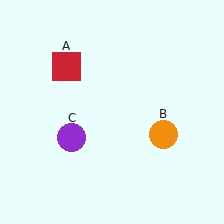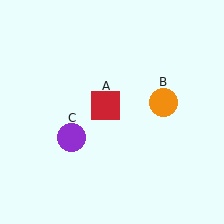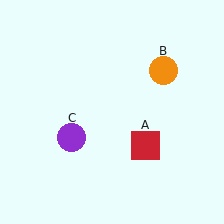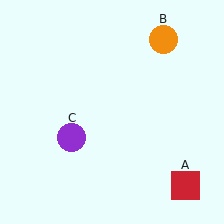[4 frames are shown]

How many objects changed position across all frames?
2 objects changed position: red square (object A), orange circle (object B).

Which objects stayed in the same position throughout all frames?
Purple circle (object C) remained stationary.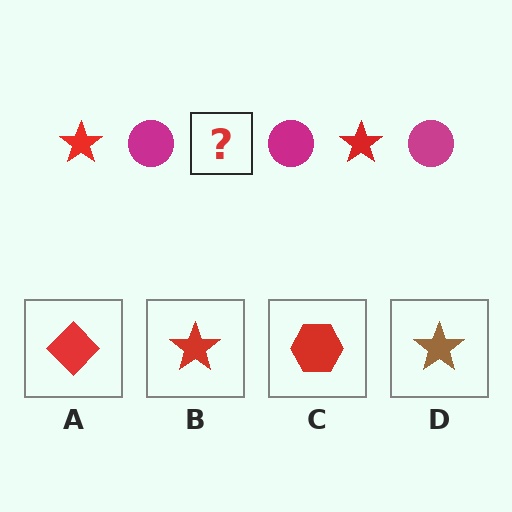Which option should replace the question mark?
Option B.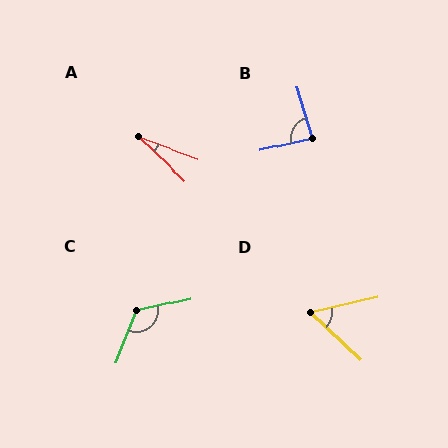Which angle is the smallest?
A, at approximately 24 degrees.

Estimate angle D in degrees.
Approximately 57 degrees.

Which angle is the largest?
C, at approximately 124 degrees.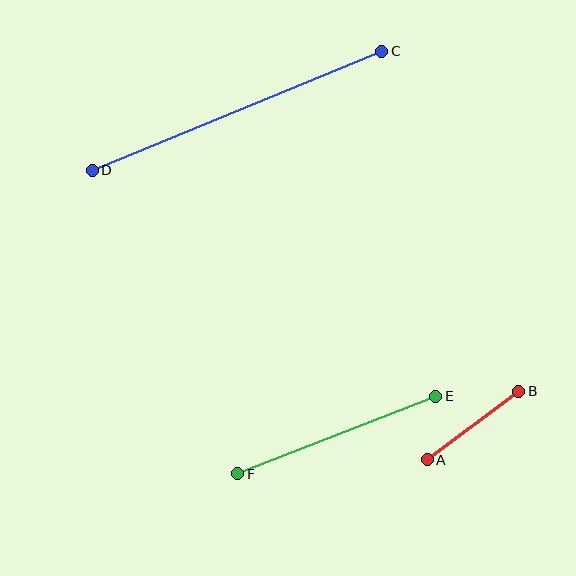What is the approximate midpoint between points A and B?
The midpoint is at approximately (473, 425) pixels.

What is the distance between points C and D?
The distance is approximately 313 pixels.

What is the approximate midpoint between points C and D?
The midpoint is at approximately (237, 111) pixels.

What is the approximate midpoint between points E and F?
The midpoint is at approximately (337, 435) pixels.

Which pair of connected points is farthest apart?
Points C and D are farthest apart.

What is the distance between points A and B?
The distance is approximately 114 pixels.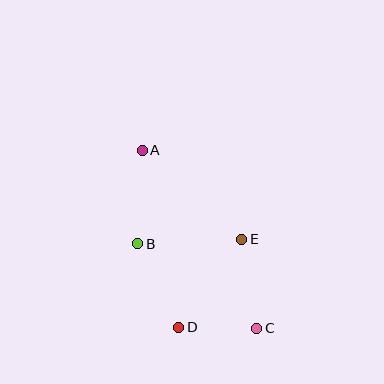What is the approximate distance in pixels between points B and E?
The distance between B and E is approximately 104 pixels.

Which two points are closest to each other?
Points C and D are closest to each other.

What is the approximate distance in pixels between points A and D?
The distance between A and D is approximately 181 pixels.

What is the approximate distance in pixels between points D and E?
The distance between D and E is approximately 108 pixels.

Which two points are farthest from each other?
Points A and C are farthest from each other.